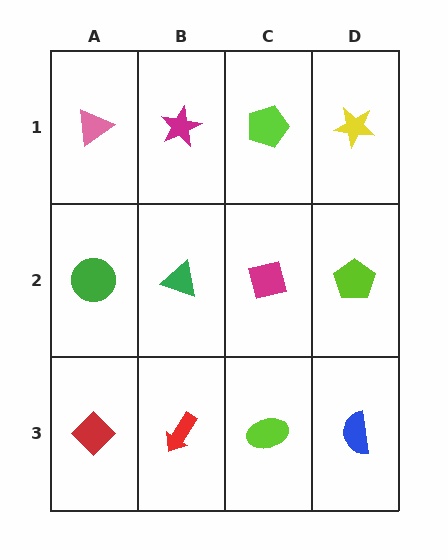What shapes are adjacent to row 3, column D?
A lime pentagon (row 2, column D), a lime ellipse (row 3, column C).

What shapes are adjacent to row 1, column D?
A lime pentagon (row 2, column D), a lime pentagon (row 1, column C).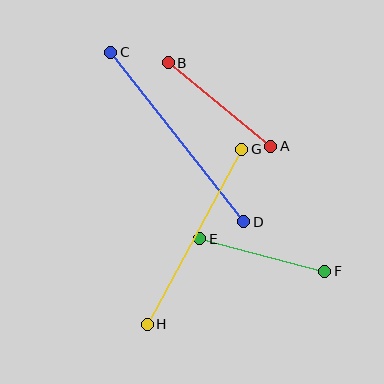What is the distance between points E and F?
The distance is approximately 129 pixels.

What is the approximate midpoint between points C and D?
The midpoint is at approximately (177, 137) pixels.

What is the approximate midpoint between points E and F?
The midpoint is at approximately (262, 255) pixels.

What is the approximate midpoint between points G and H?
The midpoint is at approximately (195, 237) pixels.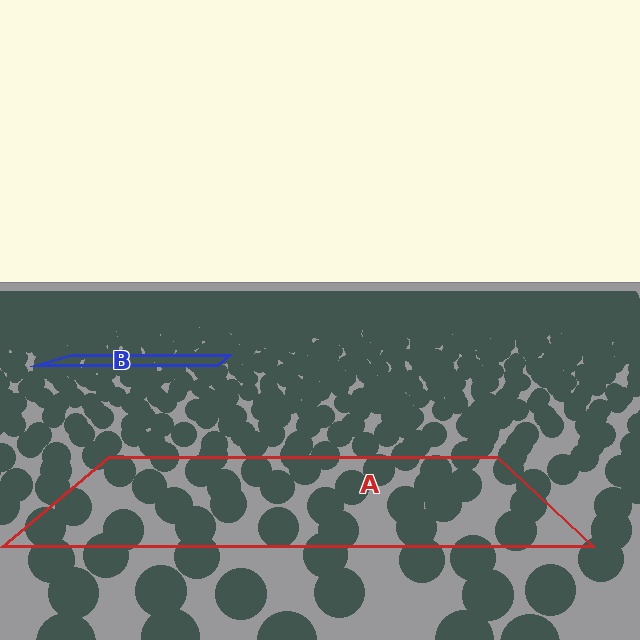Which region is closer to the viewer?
Region A is closer. The texture elements there are larger and more spread out.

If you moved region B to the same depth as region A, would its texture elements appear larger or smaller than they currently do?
They would appear larger. At a closer depth, the same texture elements are projected at a bigger on-screen size.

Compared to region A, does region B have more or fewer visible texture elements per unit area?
Region B has more texture elements per unit area — they are packed more densely because it is farther away.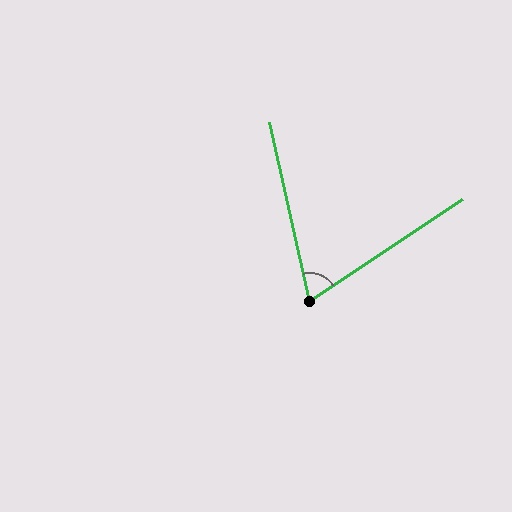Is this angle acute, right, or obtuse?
It is acute.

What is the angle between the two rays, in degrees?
Approximately 69 degrees.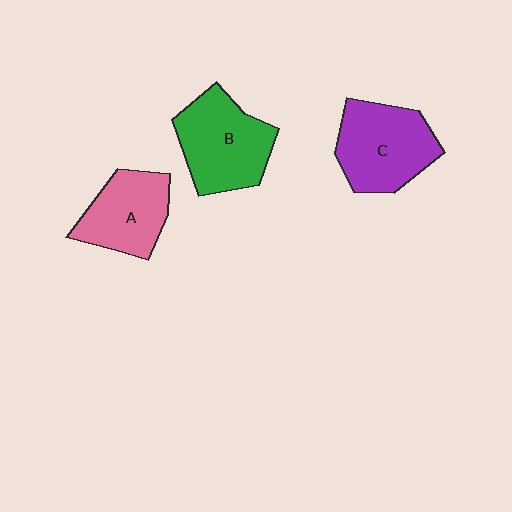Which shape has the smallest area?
Shape A (pink).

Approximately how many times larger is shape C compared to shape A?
Approximately 1.2 times.